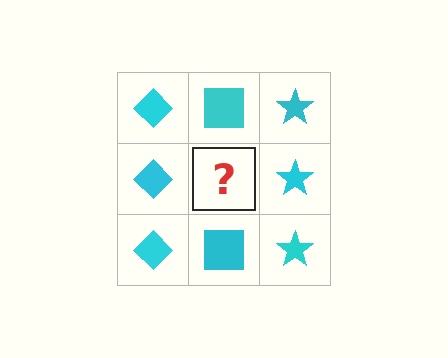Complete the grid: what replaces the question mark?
The question mark should be replaced with a cyan square.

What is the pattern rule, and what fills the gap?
The rule is that each column has a consistent shape. The gap should be filled with a cyan square.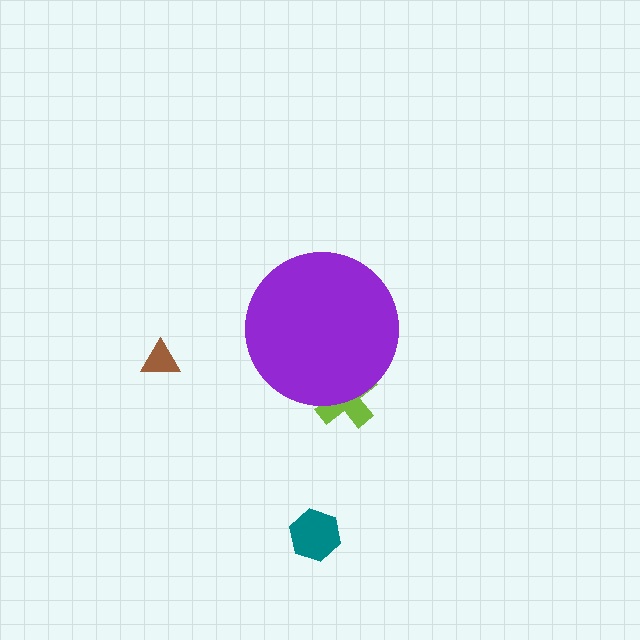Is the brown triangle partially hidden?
No, the brown triangle is fully visible.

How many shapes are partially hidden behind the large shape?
1 shape is partially hidden.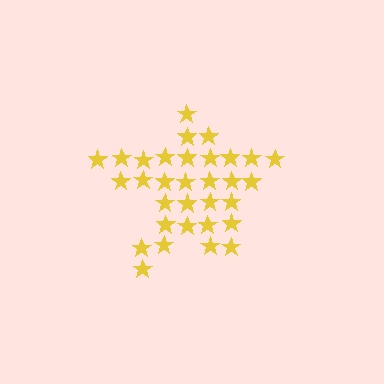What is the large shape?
The large shape is a star.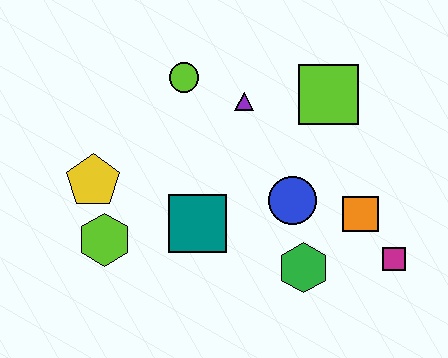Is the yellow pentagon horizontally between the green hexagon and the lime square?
No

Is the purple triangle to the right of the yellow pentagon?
Yes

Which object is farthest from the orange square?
The yellow pentagon is farthest from the orange square.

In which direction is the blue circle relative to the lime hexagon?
The blue circle is to the right of the lime hexagon.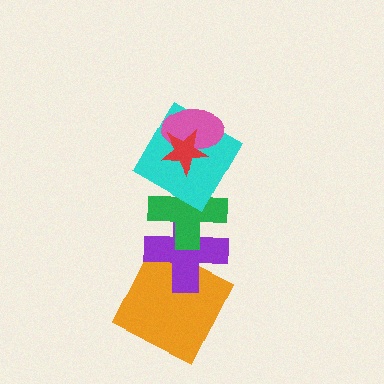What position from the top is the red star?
The red star is 1st from the top.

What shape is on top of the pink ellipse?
The red star is on top of the pink ellipse.